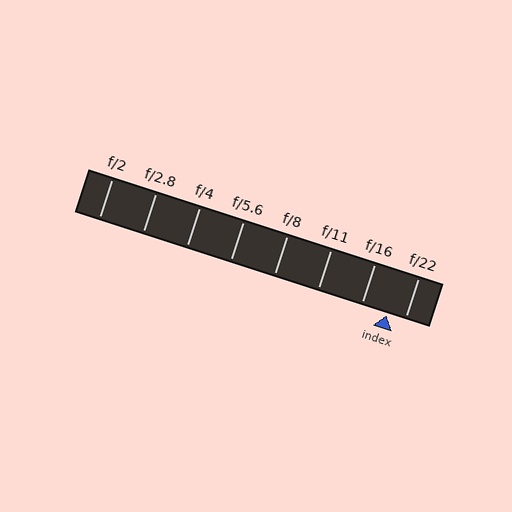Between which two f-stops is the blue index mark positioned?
The index mark is between f/16 and f/22.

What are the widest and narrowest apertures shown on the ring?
The widest aperture shown is f/2 and the narrowest is f/22.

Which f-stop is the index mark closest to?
The index mark is closest to f/22.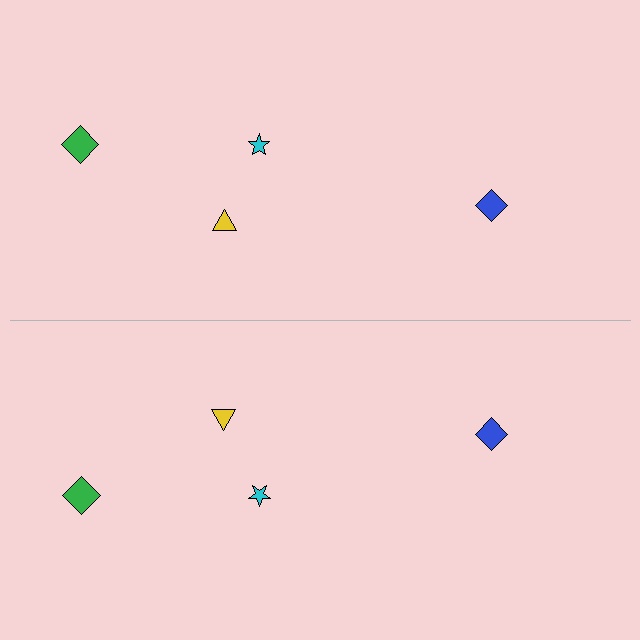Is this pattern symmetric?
Yes, this pattern has bilateral (reflection) symmetry.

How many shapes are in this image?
There are 8 shapes in this image.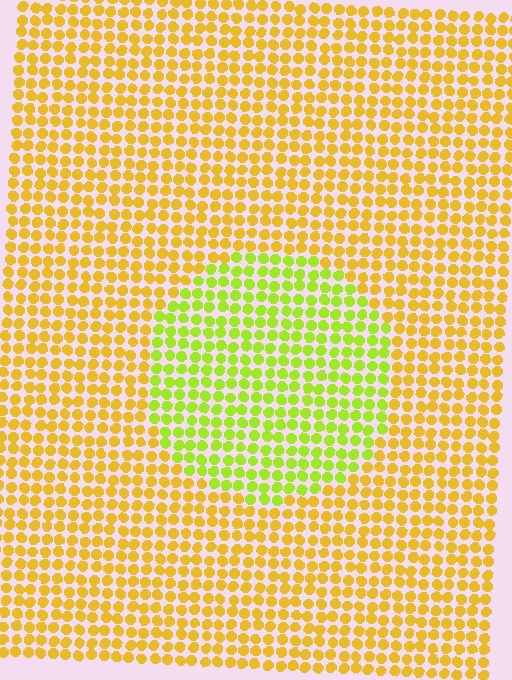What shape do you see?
I see a circle.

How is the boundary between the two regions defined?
The boundary is defined purely by a slight shift in hue (about 37 degrees). Spacing, size, and orientation are identical on both sides.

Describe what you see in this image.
The image is filled with small yellow elements in a uniform arrangement. A circle-shaped region is visible where the elements are tinted to a slightly different hue, forming a subtle color boundary.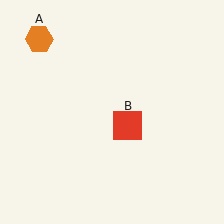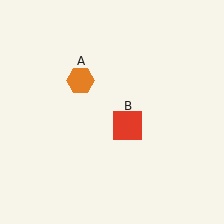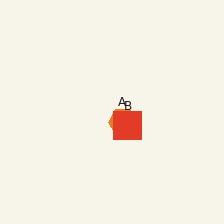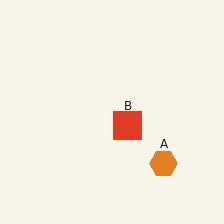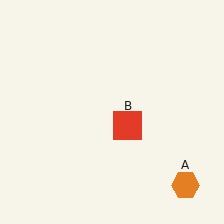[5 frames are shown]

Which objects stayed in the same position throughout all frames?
Red square (object B) remained stationary.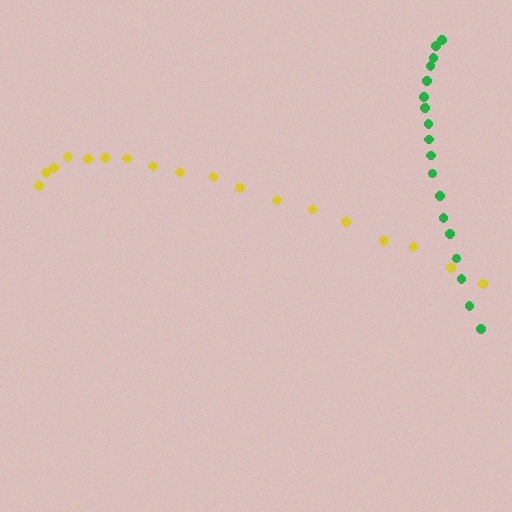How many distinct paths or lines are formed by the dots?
There are 2 distinct paths.